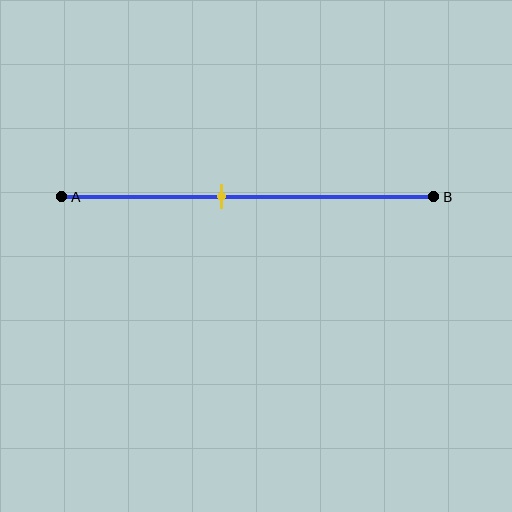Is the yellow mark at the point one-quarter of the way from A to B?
No, the mark is at about 45% from A, not at the 25% one-quarter point.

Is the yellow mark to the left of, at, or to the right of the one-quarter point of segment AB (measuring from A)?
The yellow mark is to the right of the one-quarter point of segment AB.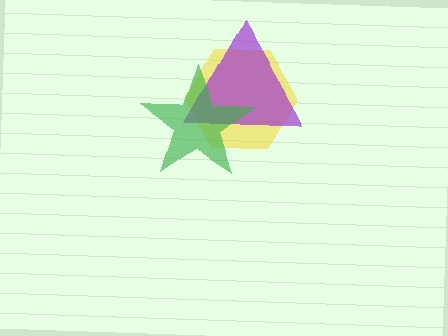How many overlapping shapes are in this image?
There are 3 overlapping shapes in the image.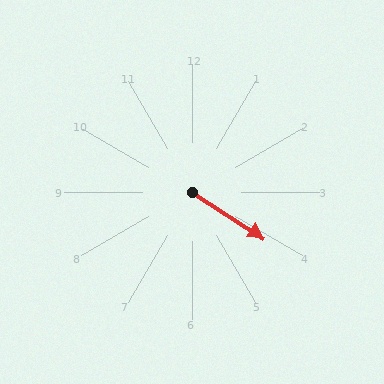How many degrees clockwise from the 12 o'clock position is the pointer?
Approximately 123 degrees.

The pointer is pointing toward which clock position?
Roughly 4 o'clock.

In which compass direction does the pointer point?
Southeast.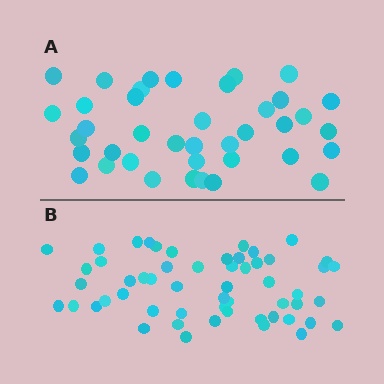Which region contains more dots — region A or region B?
Region B (the bottom region) has more dots.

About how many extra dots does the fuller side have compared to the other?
Region B has approximately 15 more dots than region A.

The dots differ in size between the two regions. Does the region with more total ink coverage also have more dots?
No. Region A has more total ink coverage because its dots are larger, but region B actually contains more individual dots. Total area can be misleading — the number of items is what matters here.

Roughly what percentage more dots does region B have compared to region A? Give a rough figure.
About 40% more.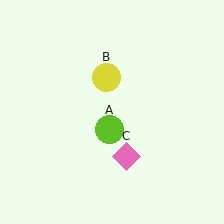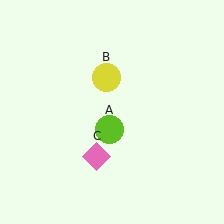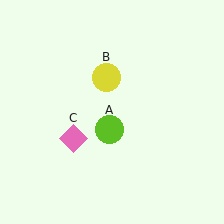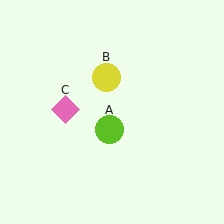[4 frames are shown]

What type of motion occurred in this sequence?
The pink diamond (object C) rotated clockwise around the center of the scene.